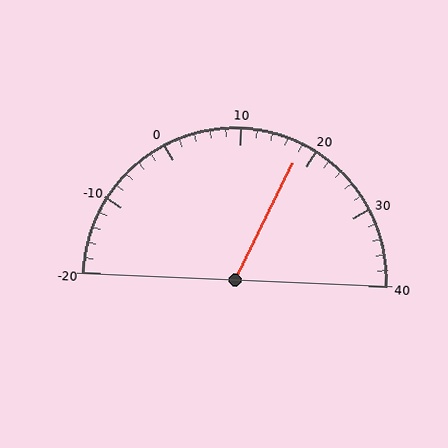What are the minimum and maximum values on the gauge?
The gauge ranges from -20 to 40.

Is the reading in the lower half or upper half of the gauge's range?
The reading is in the upper half of the range (-20 to 40).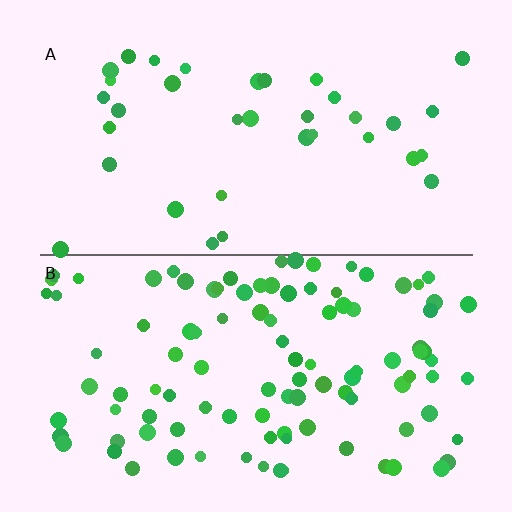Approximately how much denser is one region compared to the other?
Approximately 3.0× — region B over region A.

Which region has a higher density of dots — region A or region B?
B (the bottom).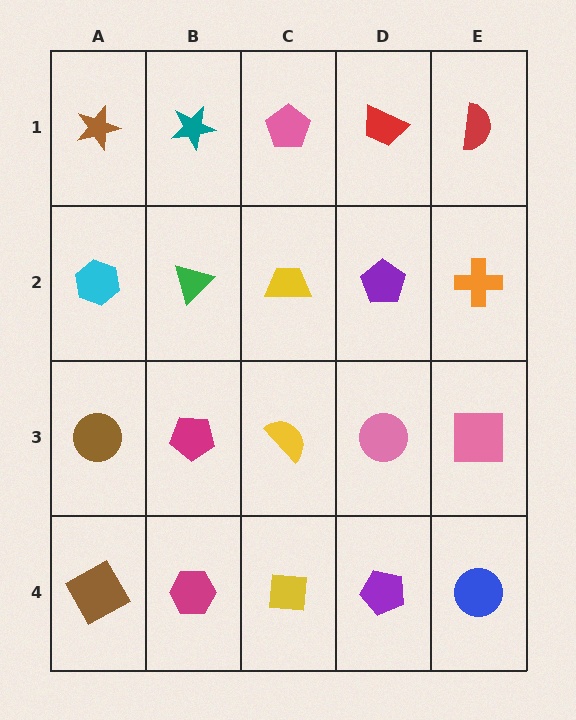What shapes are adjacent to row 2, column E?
A red semicircle (row 1, column E), a pink square (row 3, column E), a purple pentagon (row 2, column D).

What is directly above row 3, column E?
An orange cross.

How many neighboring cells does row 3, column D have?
4.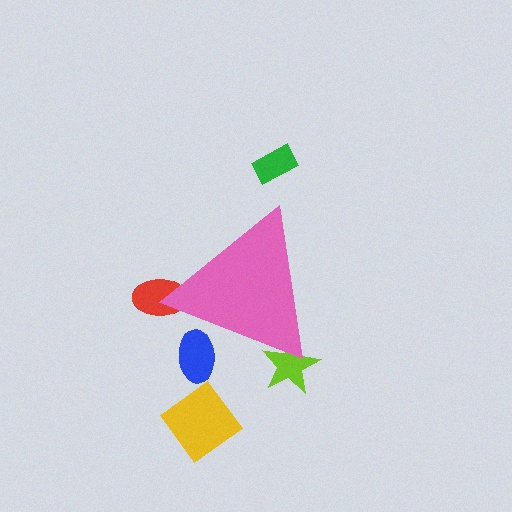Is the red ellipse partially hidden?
Yes, the red ellipse is partially hidden behind the pink triangle.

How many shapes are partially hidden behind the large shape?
3 shapes are partially hidden.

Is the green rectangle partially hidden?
No, the green rectangle is fully visible.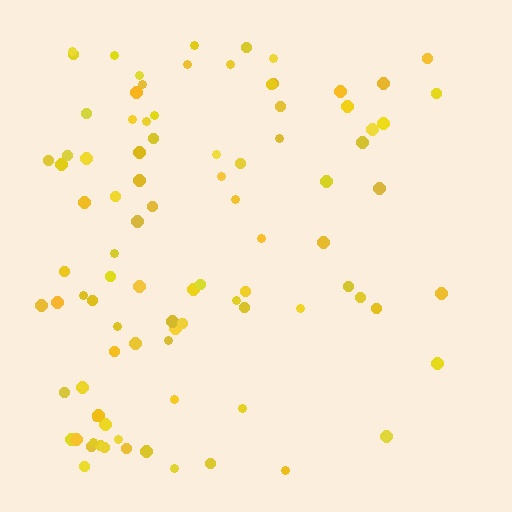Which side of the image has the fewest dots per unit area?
The right.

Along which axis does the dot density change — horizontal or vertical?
Horizontal.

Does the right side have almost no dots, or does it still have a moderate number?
Still a moderate number, just noticeably fewer than the left.